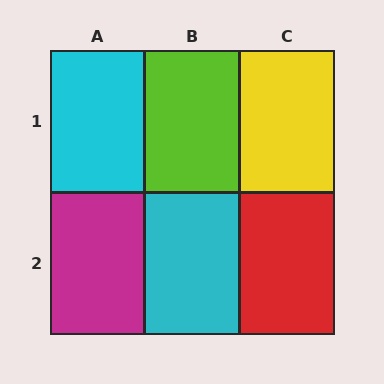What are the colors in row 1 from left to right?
Cyan, lime, yellow.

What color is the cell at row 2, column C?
Red.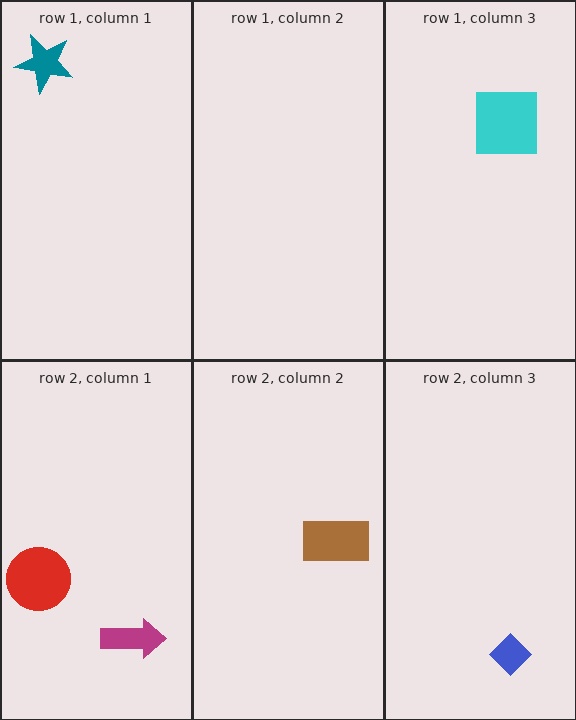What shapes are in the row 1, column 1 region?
The teal star.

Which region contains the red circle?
The row 2, column 1 region.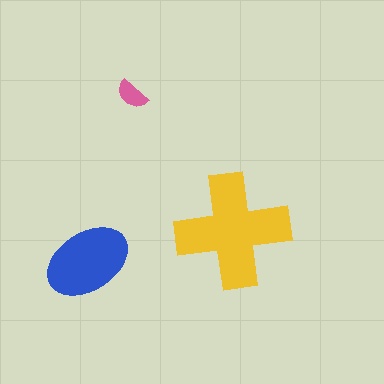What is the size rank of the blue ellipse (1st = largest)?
2nd.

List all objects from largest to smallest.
The yellow cross, the blue ellipse, the pink semicircle.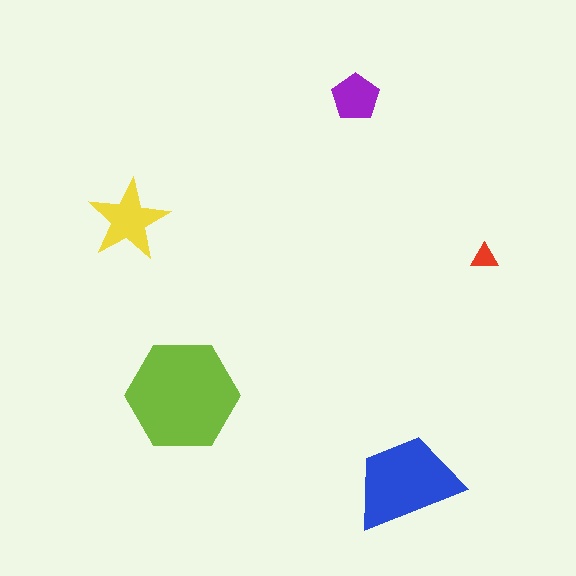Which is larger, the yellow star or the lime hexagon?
The lime hexagon.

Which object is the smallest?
The red triangle.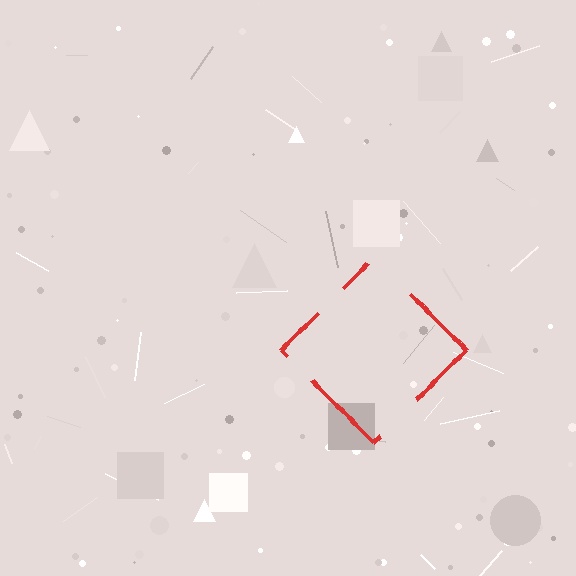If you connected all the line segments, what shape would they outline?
They would outline a diamond.